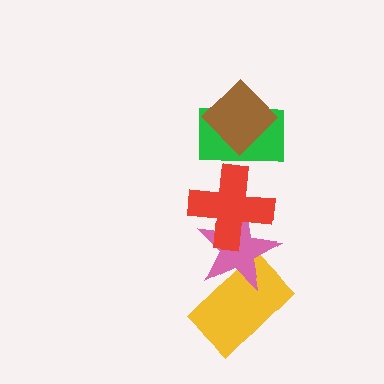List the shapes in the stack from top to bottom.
From top to bottom: the brown diamond, the green rectangle, the red cross, the pink star, the yellow rectangle.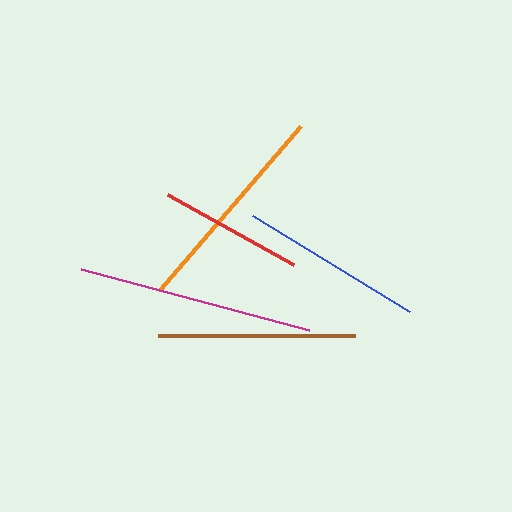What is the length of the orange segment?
The orange segment is approximately 217 pixels long.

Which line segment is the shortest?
The red line is the shortest at approximately 144 pixels.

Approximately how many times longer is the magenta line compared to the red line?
The magenta line is approximately 1.6 times the length of the red line.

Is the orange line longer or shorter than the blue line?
The orange line is longer than the blue line.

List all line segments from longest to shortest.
From longest to shortest: magenta, orange, brown, blue, red.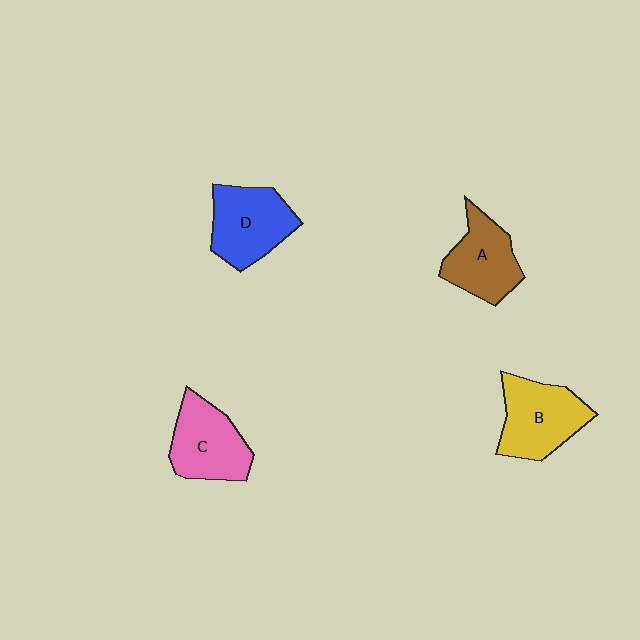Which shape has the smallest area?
Shape A (brown).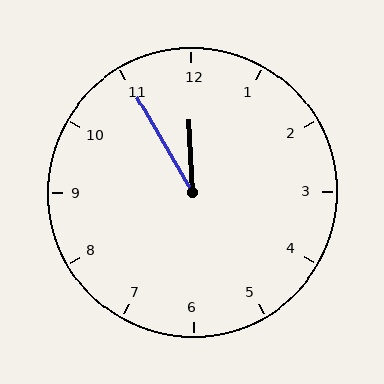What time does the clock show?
11:55.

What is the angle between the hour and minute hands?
Approximately 28 degrees.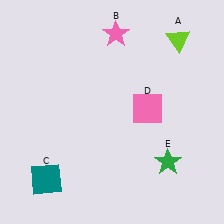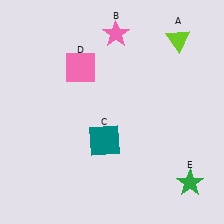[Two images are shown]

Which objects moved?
The objects that moved are: the teal square (C), the pink square (D), the green star (E).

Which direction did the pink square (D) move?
The pink square (D) moved left.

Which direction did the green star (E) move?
The green star (E) moved right.